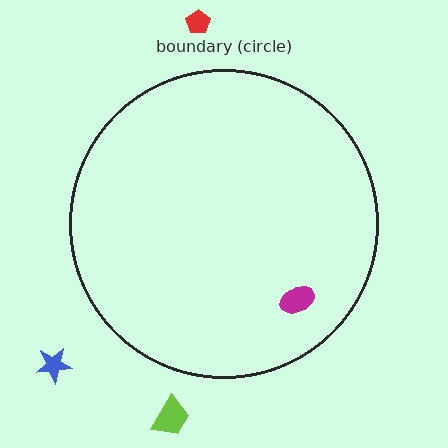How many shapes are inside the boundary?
1 inside, 3 outside.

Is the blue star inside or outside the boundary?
Outside.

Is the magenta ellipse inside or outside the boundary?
Inside.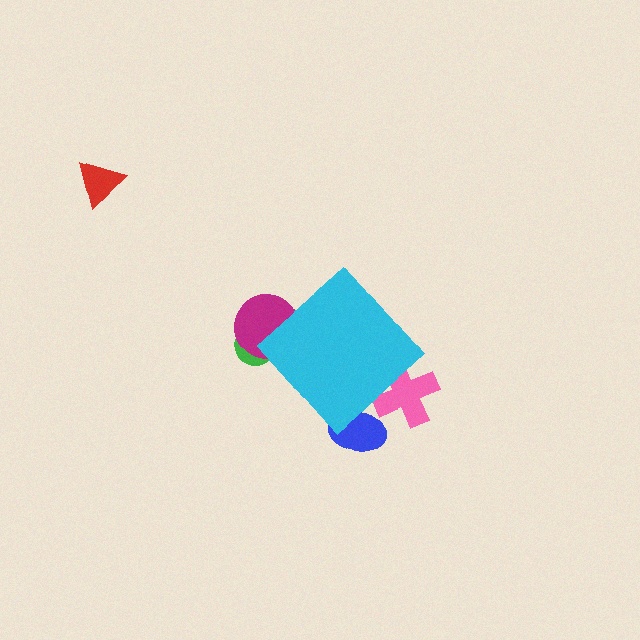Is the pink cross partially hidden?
Yes, the pink cross is partially hidden behind the cyan diamond.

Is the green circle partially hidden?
Yes, the green circle is partially hidden behind the cyan diamond.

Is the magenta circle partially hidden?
Yes, the magenta circle is partially hidden behind the cyan diamond.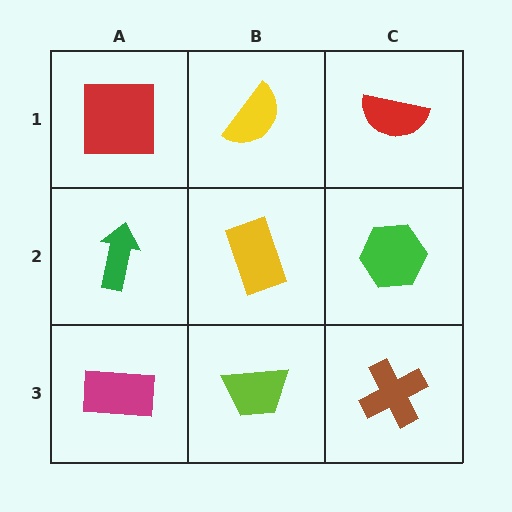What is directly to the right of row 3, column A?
A lime trapezoid.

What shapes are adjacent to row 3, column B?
A yellow rectangle (row 2, column B), a magenta rectangle (row 3, column A), a brown cross (row 3, column C).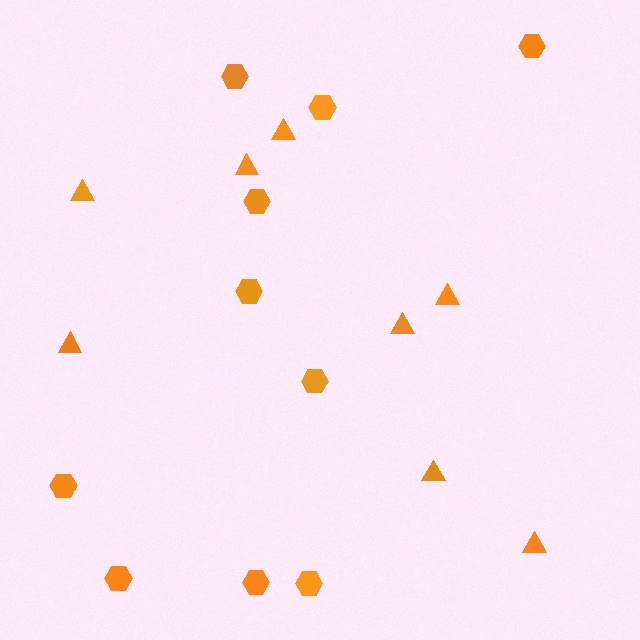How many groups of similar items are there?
There are 2 groups: one group of triangles (8) and one group of hexagons (10).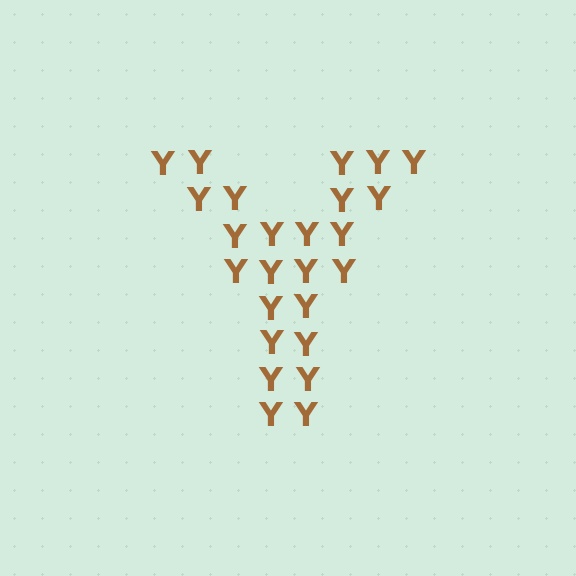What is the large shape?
The large shape is the letter Y.